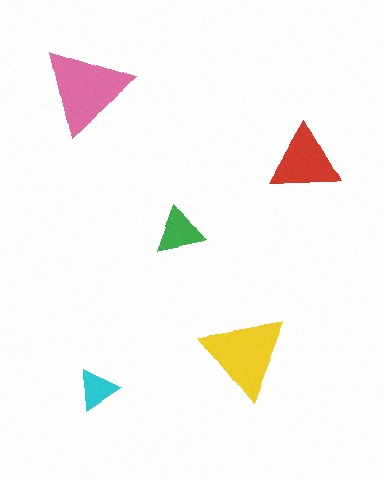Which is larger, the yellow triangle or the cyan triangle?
The yellow one.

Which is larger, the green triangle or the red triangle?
The red one.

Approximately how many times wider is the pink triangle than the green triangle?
About 2 times wider.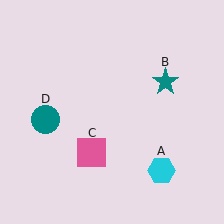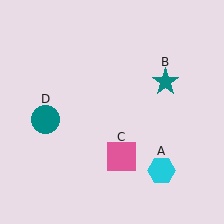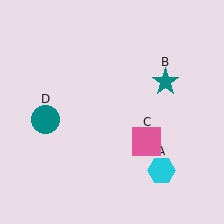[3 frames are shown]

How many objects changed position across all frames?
1 object changed position: pink square (object C).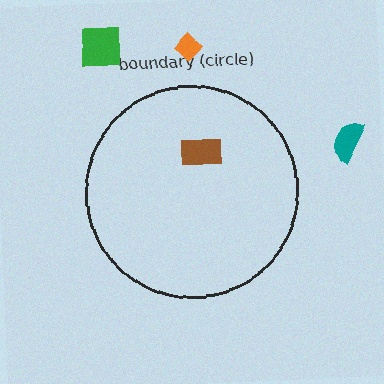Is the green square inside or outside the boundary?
Outside.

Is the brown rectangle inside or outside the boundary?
Inside.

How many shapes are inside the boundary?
1 inside, 3 outside.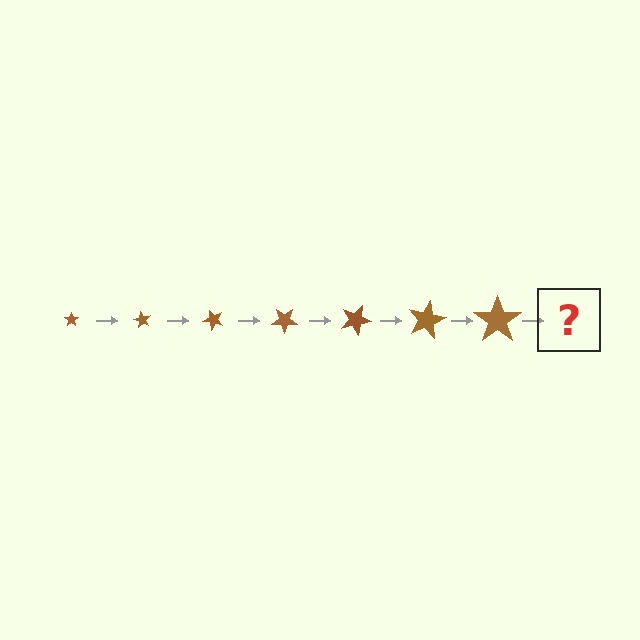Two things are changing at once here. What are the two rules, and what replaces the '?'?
The two rules are that the star grows larger each step and it rotates 60 degrees each step. The '?' should be a star, larger than the previous one and rotated 420 degrees from the start.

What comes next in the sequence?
The next element should be a star, larger than the previous one and rotated 420 degrees from the start.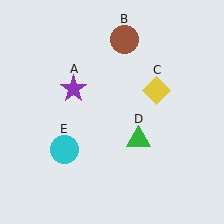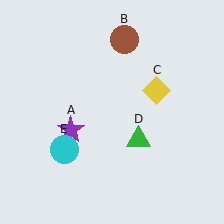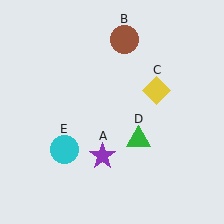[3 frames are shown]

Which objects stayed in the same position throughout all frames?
Brown circle (object B) and yellow diamond (object C) and green triangle (object D) and cyan circle (object E) remained stationary.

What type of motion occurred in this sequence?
The purple star (object A) rotated counterclockwise around the center of the scene.